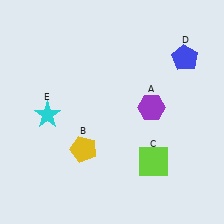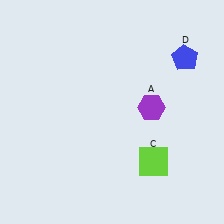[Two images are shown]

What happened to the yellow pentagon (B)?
The yellow pentagon (B) was removed in Image 2. It was in the bottom-left area of Image 1.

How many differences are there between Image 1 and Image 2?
There are 2 differences between the two images.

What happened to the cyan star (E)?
The cyan star (E) was removed in Image 2. It was in the bottom-left area of Image 1.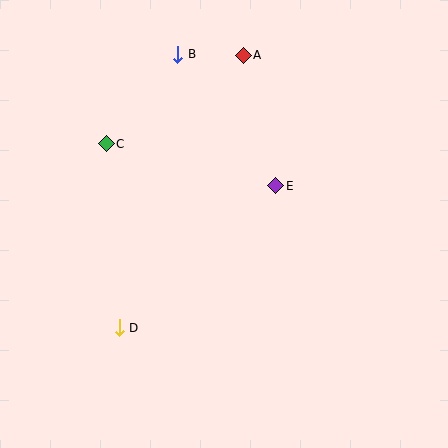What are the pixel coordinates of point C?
Point C is at (106, 144).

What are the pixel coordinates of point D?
Point D is at (119, 328).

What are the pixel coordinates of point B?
Point B is at (178, 54).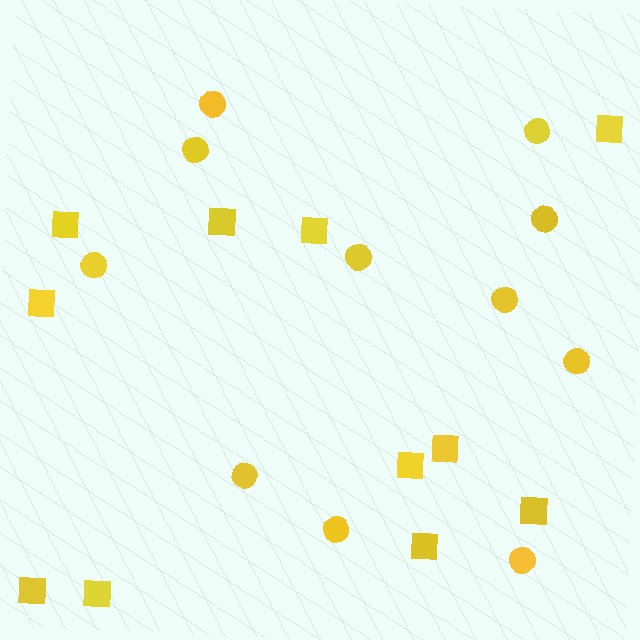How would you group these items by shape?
There are 2 groups: one group of squares (11) and one group of circles (11).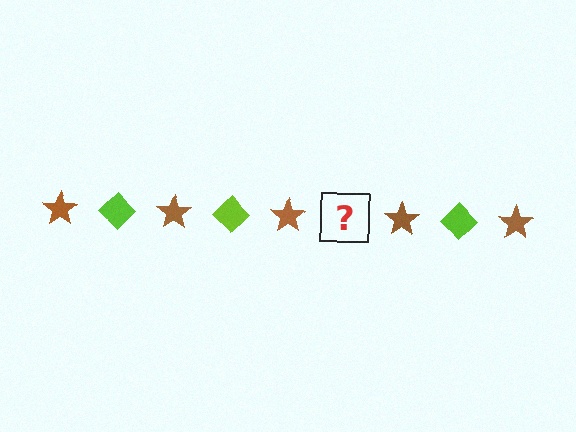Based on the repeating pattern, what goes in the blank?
The blank should be a lime diamond.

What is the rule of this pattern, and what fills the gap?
The rule is that the pattern alternates between brown star and lime diamond. The gap should be filled with a lime diamond.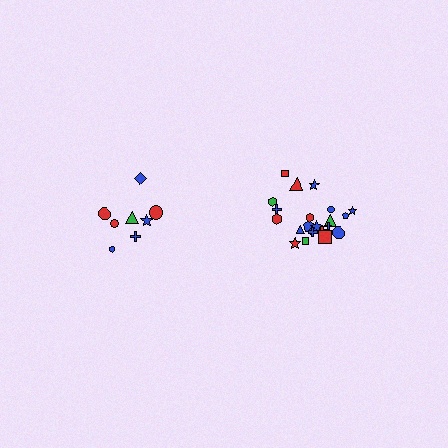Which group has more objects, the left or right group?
The right group.